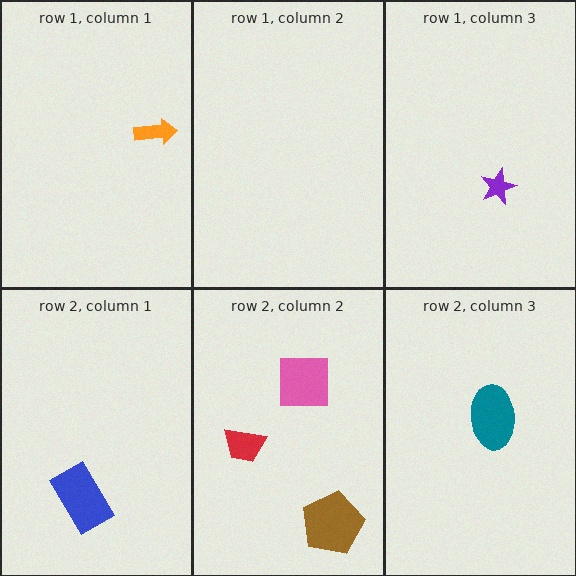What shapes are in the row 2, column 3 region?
The teal ellipse.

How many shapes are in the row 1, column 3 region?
1.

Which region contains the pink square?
The row 2, column 2 region.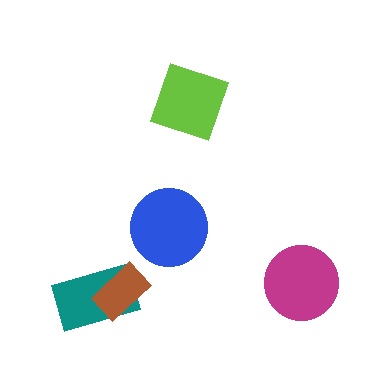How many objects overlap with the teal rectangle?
1 object overlaps with the teal rectangle.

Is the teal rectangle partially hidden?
Yes, it is partially covered by another shape.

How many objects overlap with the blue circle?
0 objects overlap with the blue circle.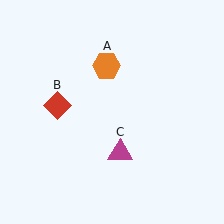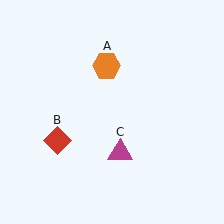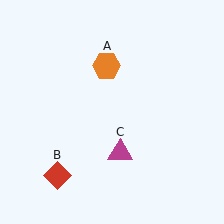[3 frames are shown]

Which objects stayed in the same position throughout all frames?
Orange hexagon (object A) and magenta triangle (object C) remained stationary.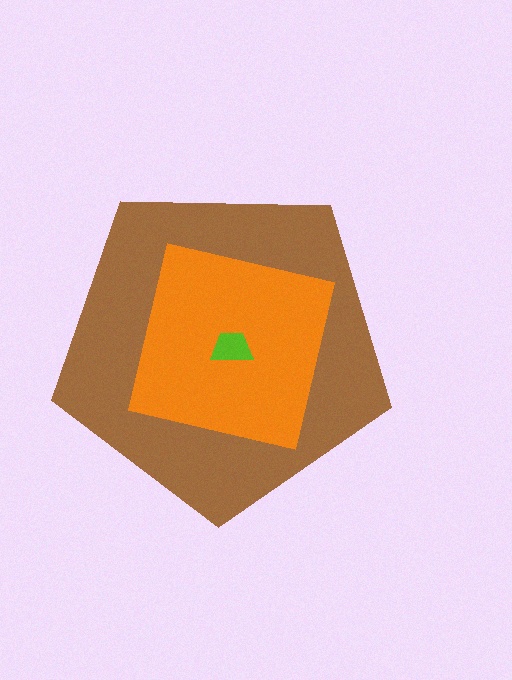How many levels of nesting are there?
3.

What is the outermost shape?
The brown pentagon.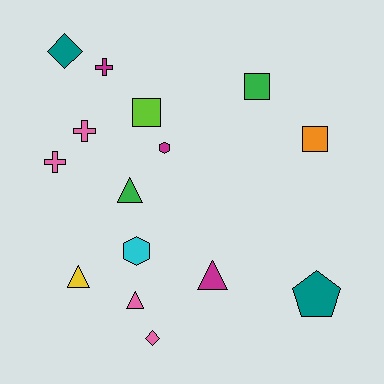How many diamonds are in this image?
There are 2 diamonds.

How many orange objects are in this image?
There is 1 orange object.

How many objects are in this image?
There are 15 objects.